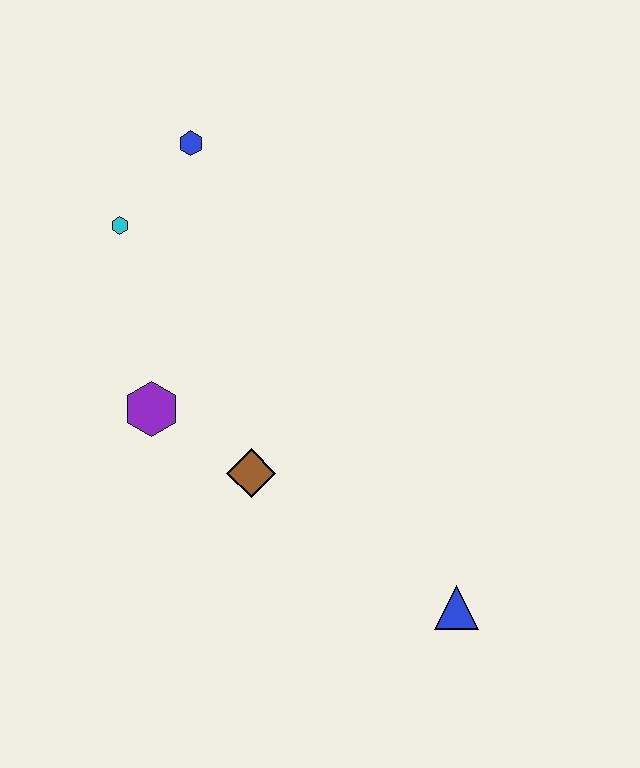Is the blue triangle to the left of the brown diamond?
No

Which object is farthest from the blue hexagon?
The blue triangle is farthest from the blue hexagon.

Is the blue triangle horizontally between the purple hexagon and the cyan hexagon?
No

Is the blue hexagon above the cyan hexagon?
Yes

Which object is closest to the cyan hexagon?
The blue hexagon is closest to the cyan hexagon.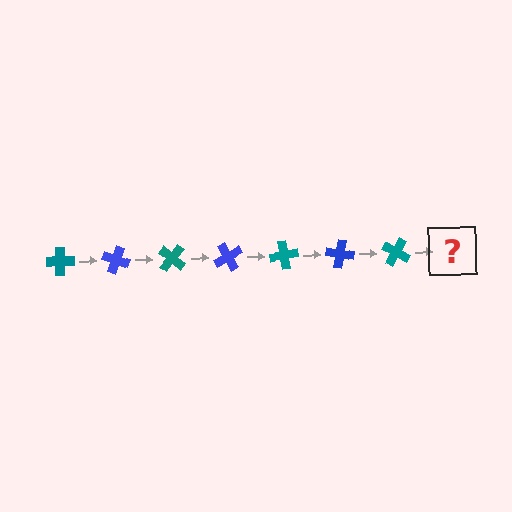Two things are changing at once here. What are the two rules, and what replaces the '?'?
The two rules are that it rotates 20 degrees each step and the color cycles through teal and blue. The '?' should be a blue cross, rotated 140 degrees from the start.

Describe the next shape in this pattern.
It should be a blue cross, rotated 140 degrees from the start.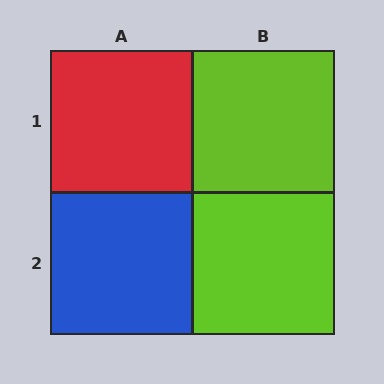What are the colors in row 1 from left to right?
Red, lime.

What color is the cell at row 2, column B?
Lime.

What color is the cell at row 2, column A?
Blue.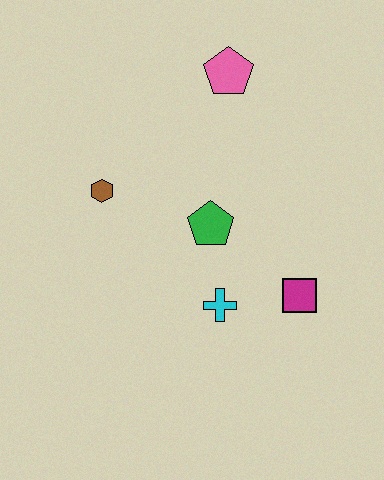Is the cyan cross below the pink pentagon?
Yes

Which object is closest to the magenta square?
The cyan cross is closest to the magenta square.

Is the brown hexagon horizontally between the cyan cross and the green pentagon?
No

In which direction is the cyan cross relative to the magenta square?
The cyan cross is to the left of the magenta square.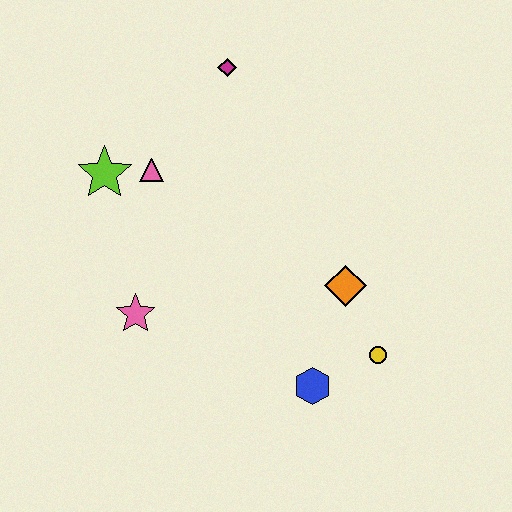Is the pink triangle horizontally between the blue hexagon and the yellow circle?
No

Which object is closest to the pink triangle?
The lime star is closest to the pink triangle.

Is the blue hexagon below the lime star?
Yes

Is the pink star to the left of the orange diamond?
Yes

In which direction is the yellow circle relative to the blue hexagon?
The yellow circle is to the right of the blue hexagon.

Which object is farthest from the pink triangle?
The yellow circle is farthest from the pink triangle.